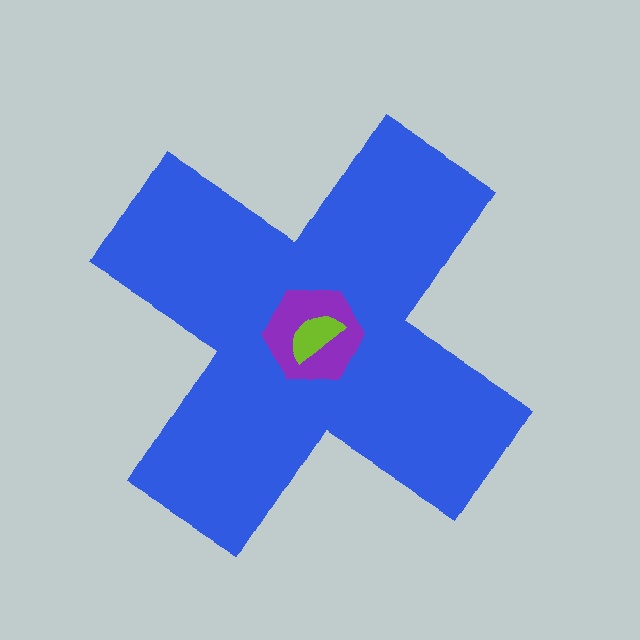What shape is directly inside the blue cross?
The purple hexagon.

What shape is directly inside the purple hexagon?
The lime semicircle.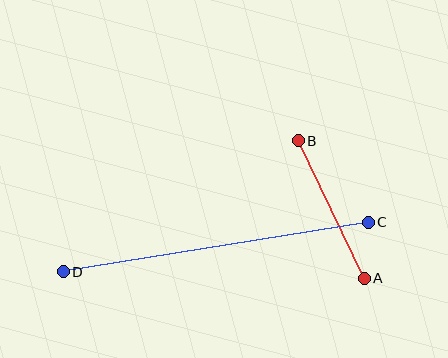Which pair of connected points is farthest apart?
Points C and D are farthest apart.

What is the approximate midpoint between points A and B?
The midpoint is at approximately (331, 210) pixels.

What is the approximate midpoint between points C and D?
The midpoint is at approximately (216, 247) pixels.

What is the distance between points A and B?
The distance is approximately 153 pixels.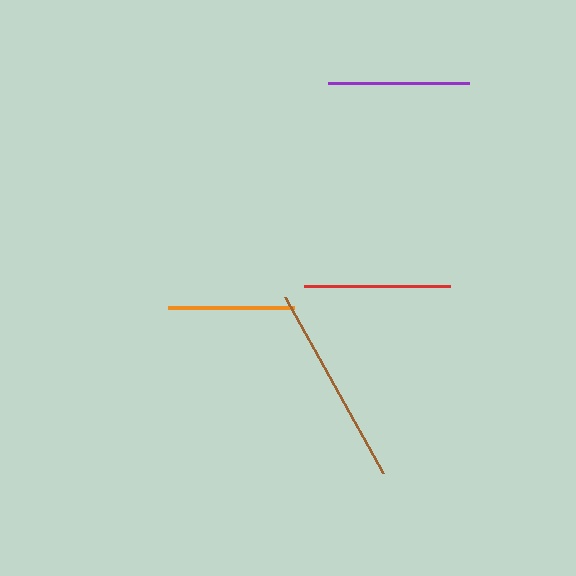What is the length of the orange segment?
The orange segment is approximately 125 pixels long.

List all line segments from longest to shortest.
From longest to shortest: brown, red, purple, orange.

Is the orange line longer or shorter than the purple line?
The purple line is longer than the orange line.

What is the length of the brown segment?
The brown segment is approximately 202 pixels long.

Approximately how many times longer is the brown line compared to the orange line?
The brown line is approximately 1.6 times the length of the orange line.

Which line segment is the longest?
The brown line is the longest at approximately 202 pixels.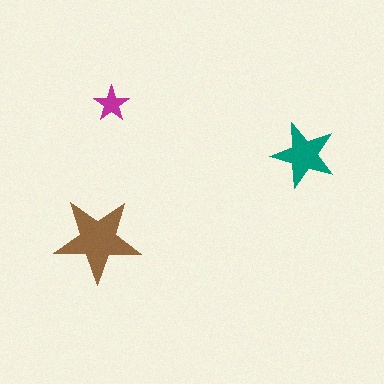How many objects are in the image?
There are 3 objects in the image.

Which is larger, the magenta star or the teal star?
The teal one.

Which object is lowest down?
The brown star is bottommost.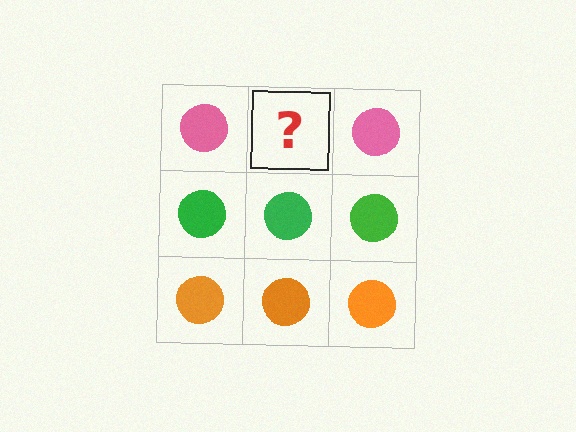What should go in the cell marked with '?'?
The missing cell should contain a pink circle.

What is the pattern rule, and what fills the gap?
The rule is that each row has a consistent color. The gap should be filled with a pink circle.